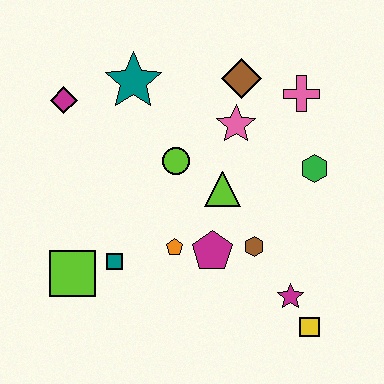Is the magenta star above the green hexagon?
No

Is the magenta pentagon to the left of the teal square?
No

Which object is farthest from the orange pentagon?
The pink cross is farthest from the orange pentagon.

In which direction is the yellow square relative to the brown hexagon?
The yellow square is below the brown hexagon.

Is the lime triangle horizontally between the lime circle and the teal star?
No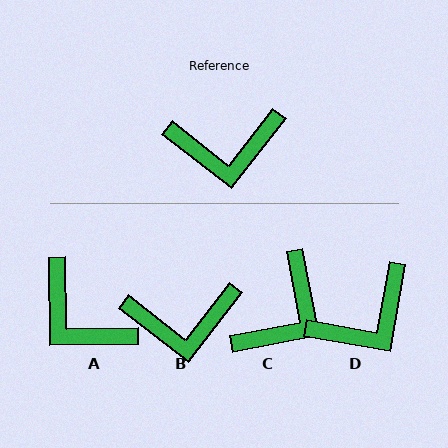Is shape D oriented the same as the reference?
No, it is off by about 28 degrees.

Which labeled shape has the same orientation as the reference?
B.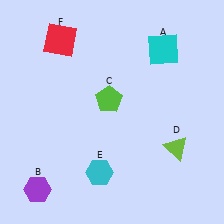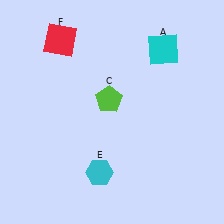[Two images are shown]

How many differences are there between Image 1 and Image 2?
There are 2 differences between the two images.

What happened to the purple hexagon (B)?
The purple hexagon (B) was removed in Image 2. It was in the bottom-left area of Image 1.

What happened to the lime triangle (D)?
The lime triangle (D) was removed in Image 2. It was in the bottom-right area of Image 1.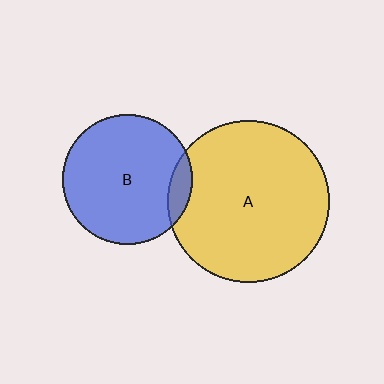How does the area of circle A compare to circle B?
Approximately 1.5 times.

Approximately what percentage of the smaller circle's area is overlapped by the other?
Approximately 10%.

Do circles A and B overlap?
Yes.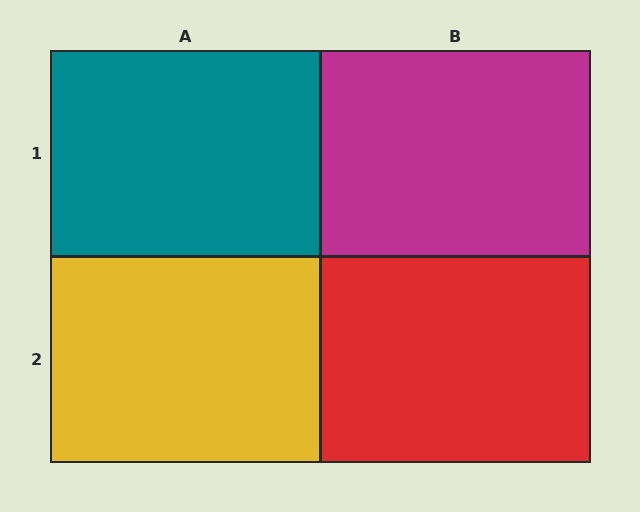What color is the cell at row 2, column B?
Red.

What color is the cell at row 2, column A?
Yellow.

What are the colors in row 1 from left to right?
Teal, magenta.